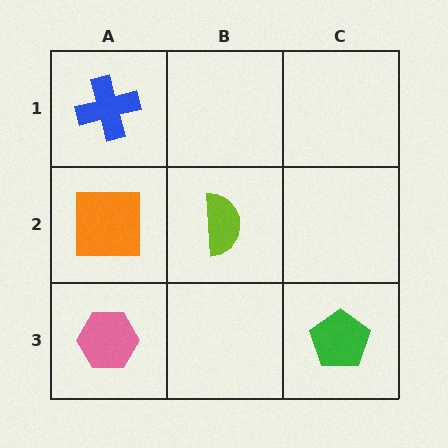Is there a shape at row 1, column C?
No, that cell is empty.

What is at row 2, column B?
A lime semicircle.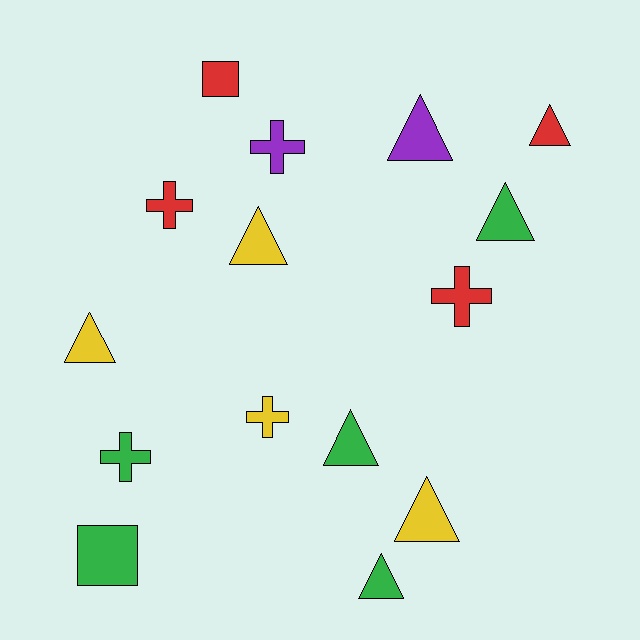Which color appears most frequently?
Green, with 5 objects.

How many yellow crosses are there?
There is 1 yellow cross.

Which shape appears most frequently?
Triangle, with 8 objects.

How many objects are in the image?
There are 15 objects.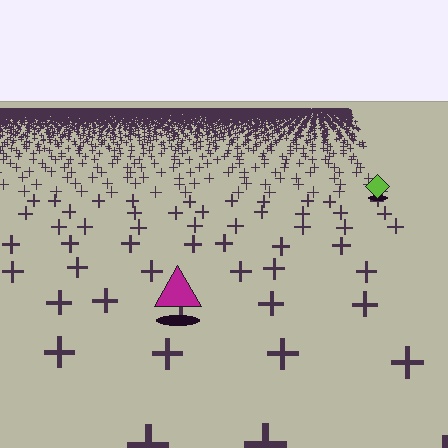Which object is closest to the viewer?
The magenta triangle is closest. The texture marks near it are larger and more spread out.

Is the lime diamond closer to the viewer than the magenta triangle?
No. The magenta triangle is closer — you can tell from the texture gradient: the ground texture is coarser near it.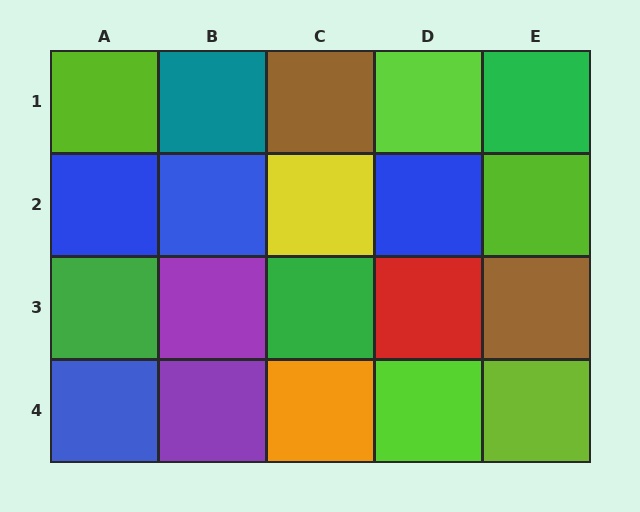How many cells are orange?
1 cell is orange.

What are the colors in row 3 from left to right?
Green, purple, green, red, brown.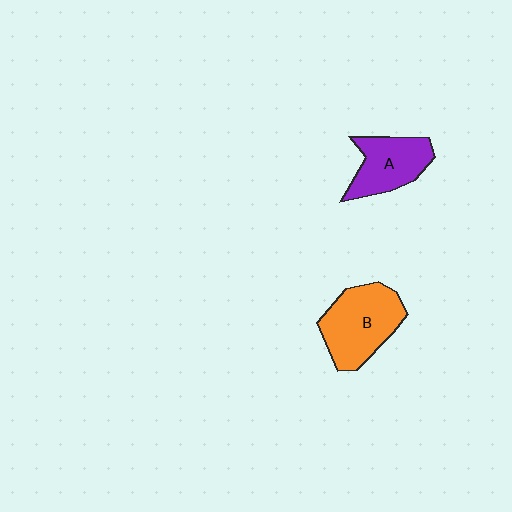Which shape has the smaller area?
Shape A (purple).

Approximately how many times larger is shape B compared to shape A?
Approximately 1.3 times.